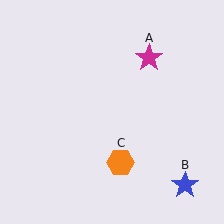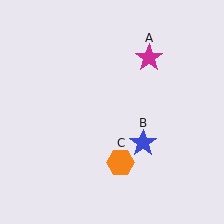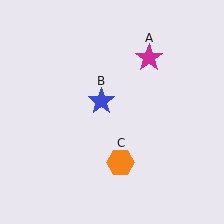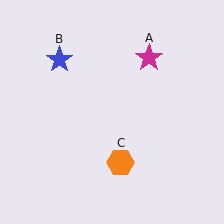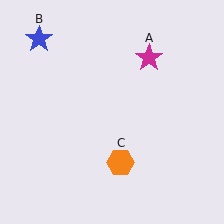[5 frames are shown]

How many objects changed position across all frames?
1 object changed position: blue star (object B).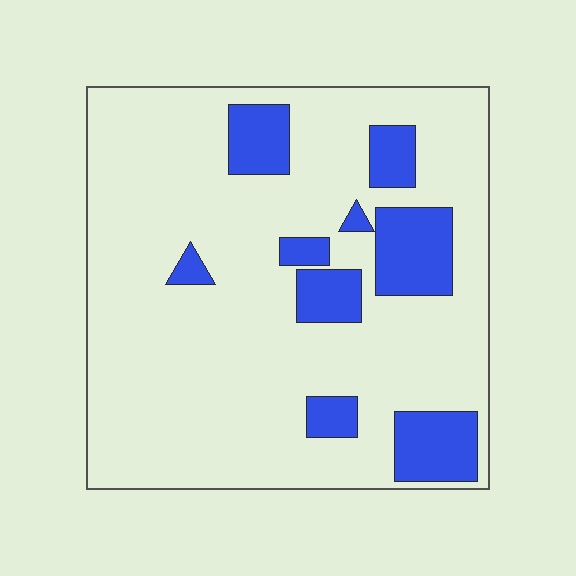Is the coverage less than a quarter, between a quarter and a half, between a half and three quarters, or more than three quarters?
Less than a quarter.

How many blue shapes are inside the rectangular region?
9.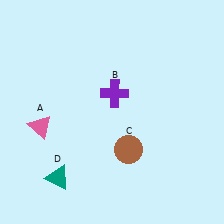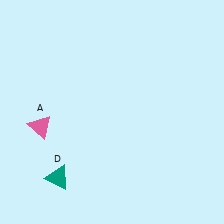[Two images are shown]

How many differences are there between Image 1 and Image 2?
There are 2 differences between the two images.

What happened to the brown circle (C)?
The brown circle (C) was removed in Image 2. It was in the bottom-right area of Image 1.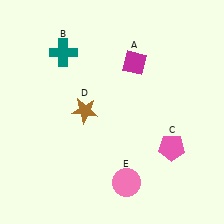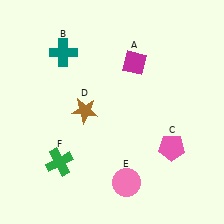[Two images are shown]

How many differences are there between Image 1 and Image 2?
There is 1 difference between the two images.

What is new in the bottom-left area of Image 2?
A green cross (F) was added in the bottom-left area of Image 2.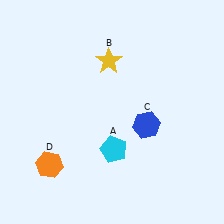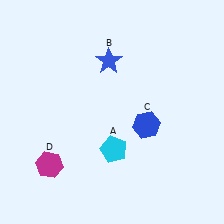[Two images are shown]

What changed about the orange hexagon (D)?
In Image 1, D is orange. In Image 2, it changed to magenta.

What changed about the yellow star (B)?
In Image 1, B is yellow. In Image 2, it changed to blue.